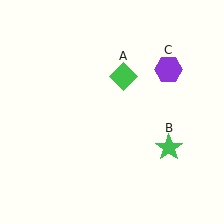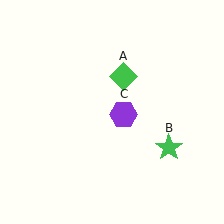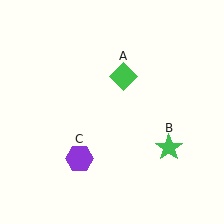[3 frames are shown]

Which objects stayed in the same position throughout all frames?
Green diamond (object A) and green star (object B) remained stationary.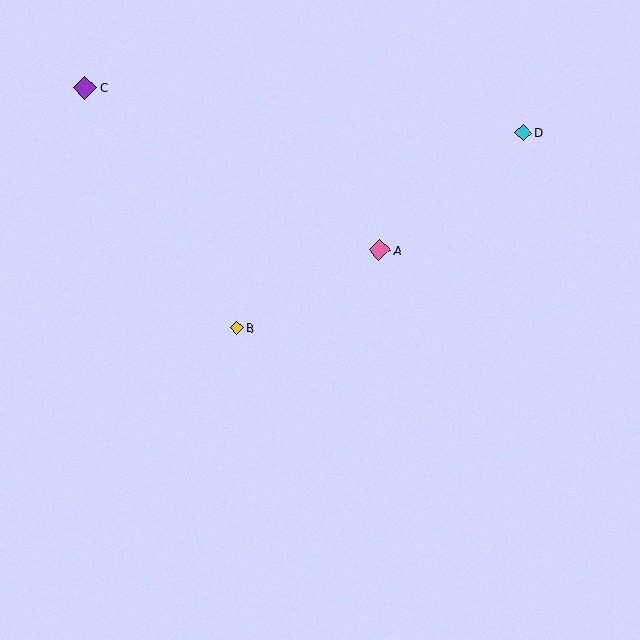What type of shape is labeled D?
Shape D is a cyan diamond.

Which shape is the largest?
The purple diamond (labeled C) is the largest.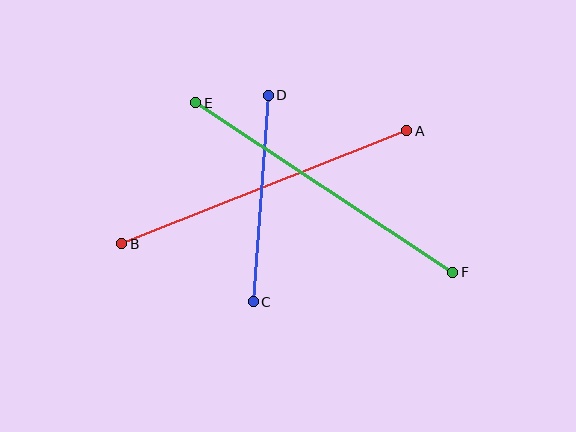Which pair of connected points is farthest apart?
Points E and F are farthest apart.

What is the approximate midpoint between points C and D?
The midpoint is at approximately (261, 199) pixels.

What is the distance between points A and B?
The distance is approximately 307 pixels.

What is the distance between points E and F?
The distance is approximately 308 pixels.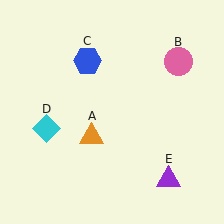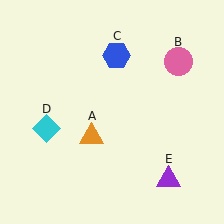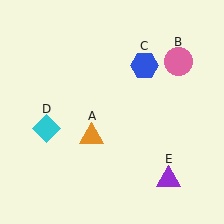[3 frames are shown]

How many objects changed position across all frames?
1 object changed position: blue hexagon (object C).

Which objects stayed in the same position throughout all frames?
Orange triangle (object A) and pink circle (object B) and cyan diamond (object D) and purple triangle (object E) remained stationary.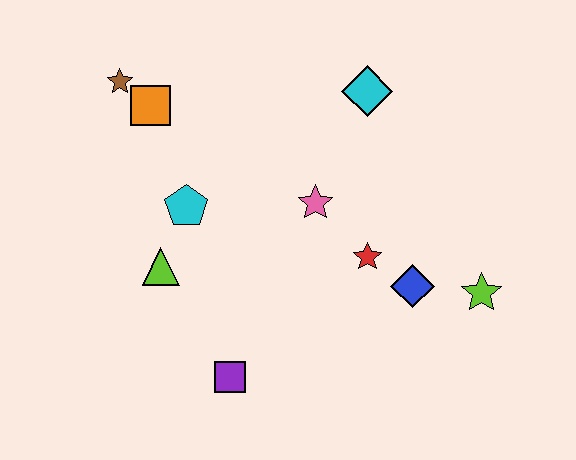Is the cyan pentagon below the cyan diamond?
Yes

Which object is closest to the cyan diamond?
The pink star is closest to the cyan diamond.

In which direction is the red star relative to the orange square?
The red star is to the right of the orange square.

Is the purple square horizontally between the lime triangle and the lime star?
Yes